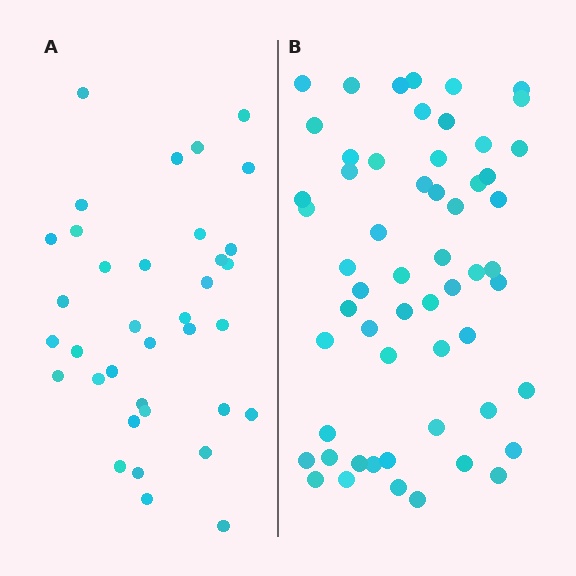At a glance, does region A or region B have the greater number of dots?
Region B (the right region) has more dots.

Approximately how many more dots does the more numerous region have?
Region B has approximately 20 more dots than region A.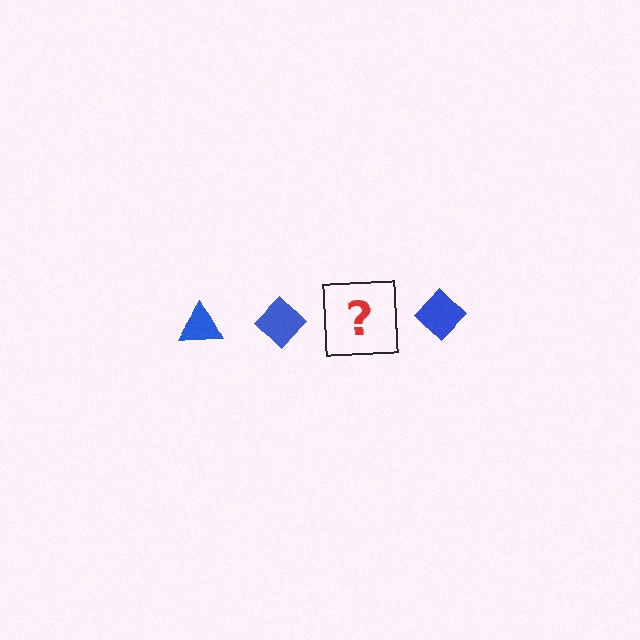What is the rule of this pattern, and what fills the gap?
The rule is that the pattern cycles through triangle, diamond shapes in blue. The gap should be filled with a blue triangle.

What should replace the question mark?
The question mark should be replaced with a blue triangle.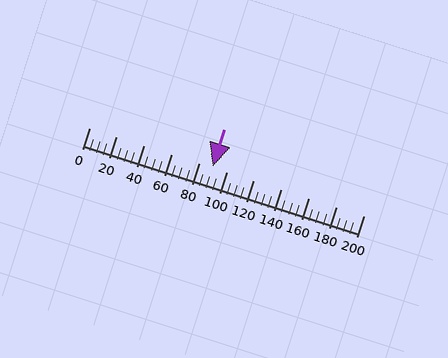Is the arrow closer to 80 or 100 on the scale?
The arrow is closer to 100.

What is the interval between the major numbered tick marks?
The major tick marks are spaced 20 units apart.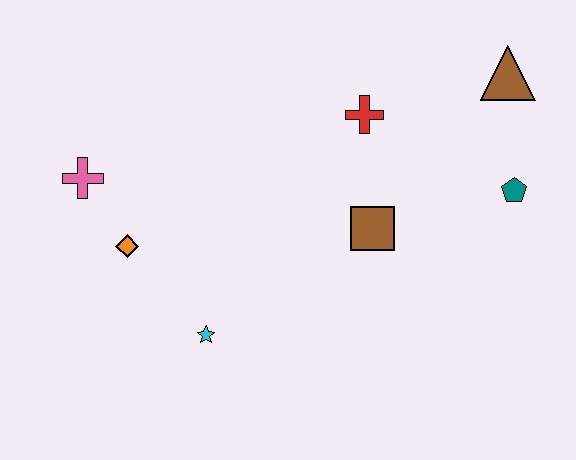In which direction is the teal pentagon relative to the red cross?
The teal pentagon is to the right of the red cross.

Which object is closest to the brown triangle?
The teal pentagon is closest to the brown triangle.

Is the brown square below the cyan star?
No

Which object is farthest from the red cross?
The pink cross is farthest from the red cross.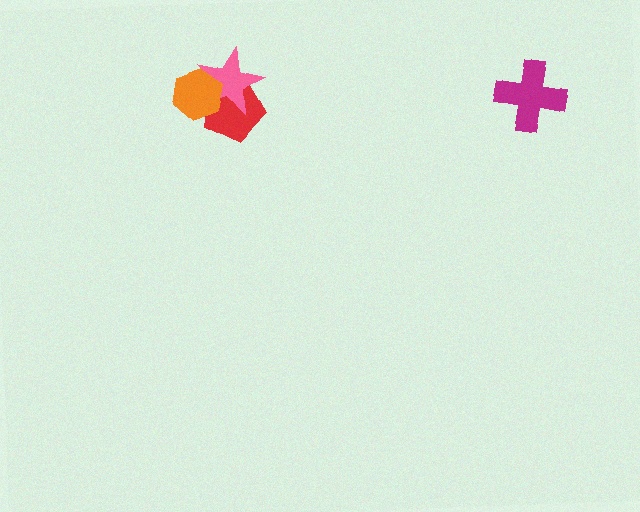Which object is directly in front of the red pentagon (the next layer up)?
The pink star is directly in front of the red pentagon.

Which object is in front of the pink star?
The orange hexagon is in front of the pink star.